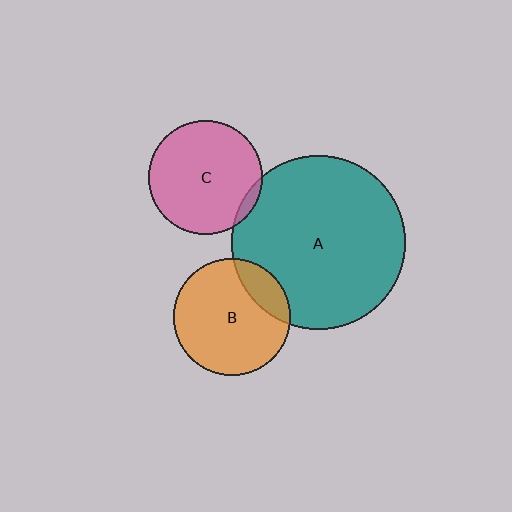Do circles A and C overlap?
Yes.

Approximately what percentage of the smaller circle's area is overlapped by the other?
Approximately 5%.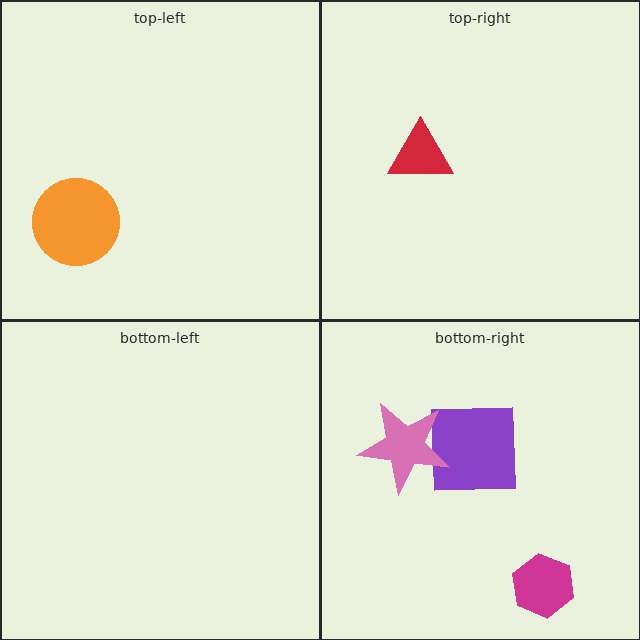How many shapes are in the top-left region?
1.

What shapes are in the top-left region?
The orange circle.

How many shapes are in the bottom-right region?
3.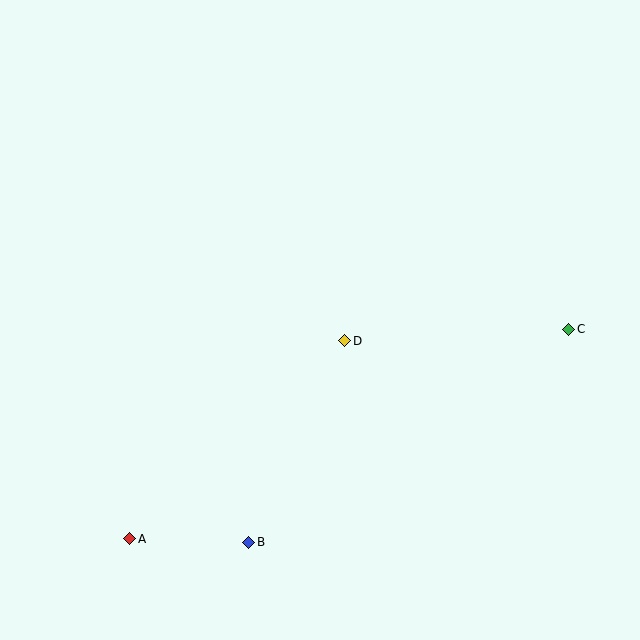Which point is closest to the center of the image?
Point D at (345, 341) is closest to the center.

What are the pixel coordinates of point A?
Point A is at (130, 539).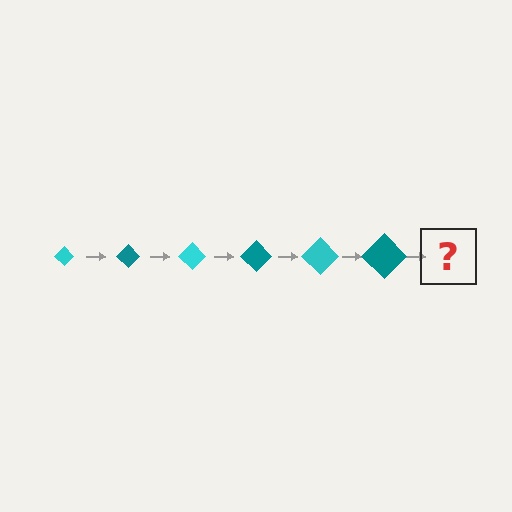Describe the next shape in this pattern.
It should be a cyan diamond, larger than the previous one.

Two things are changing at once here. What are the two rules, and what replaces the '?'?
The two rules are that the diamond grows larger each step and the color cycles through cyan and teal. The '?' should be a cyan diamond, larger than the previous one.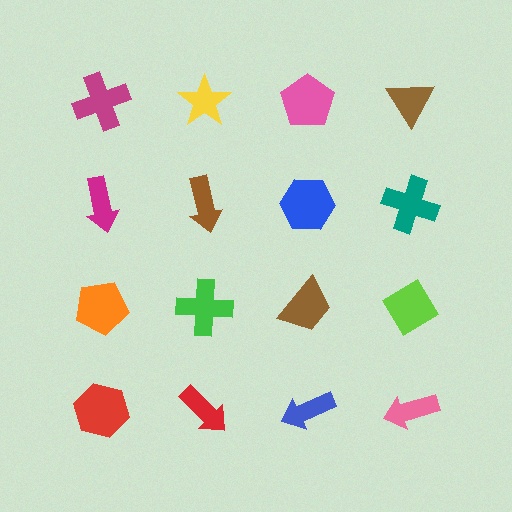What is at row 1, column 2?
A yellow star.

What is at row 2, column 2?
A brown arrow.